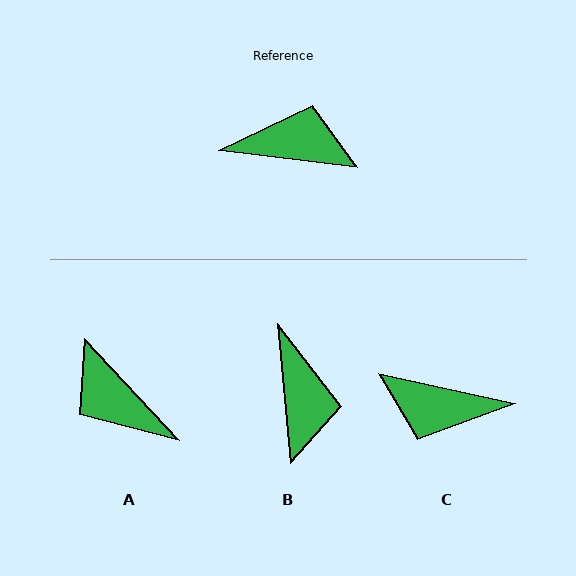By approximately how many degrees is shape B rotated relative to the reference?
Approximately 78 degrees clockwise.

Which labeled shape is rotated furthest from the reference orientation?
C, about 175 degrees away.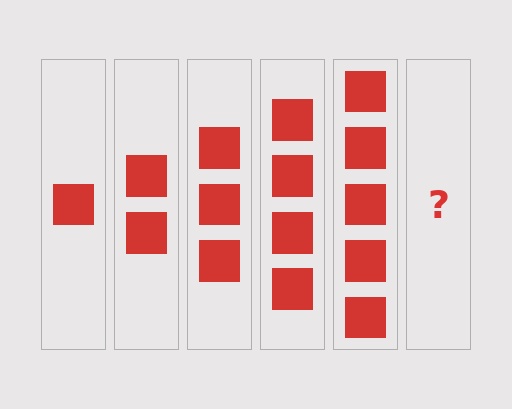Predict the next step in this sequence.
The next step is 6 squares.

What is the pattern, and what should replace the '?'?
The pattern is that each step adds one more square. The '?' should be 6 squares.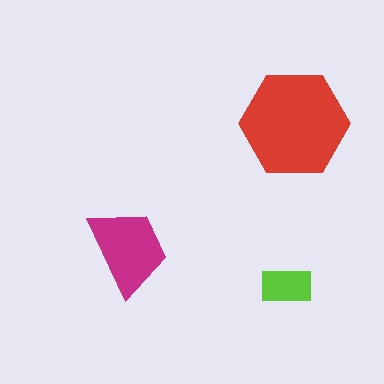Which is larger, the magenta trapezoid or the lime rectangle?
The magenta trapezoid.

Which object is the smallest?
The lime rectangle.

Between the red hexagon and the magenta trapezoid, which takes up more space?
The red hexagon.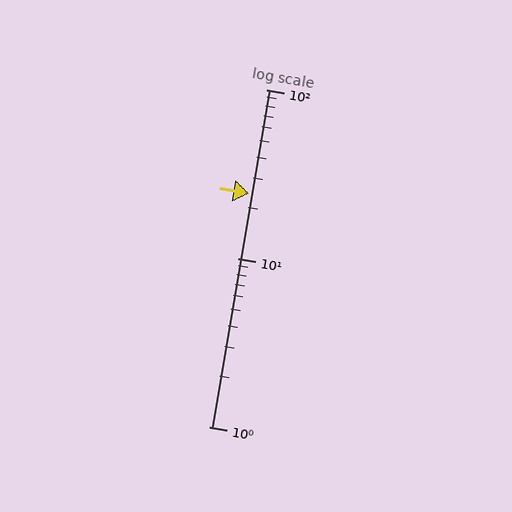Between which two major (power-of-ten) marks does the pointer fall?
The pointer is between 10 and 100.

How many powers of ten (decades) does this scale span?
The scale spans 2 decades, from 1 to 100.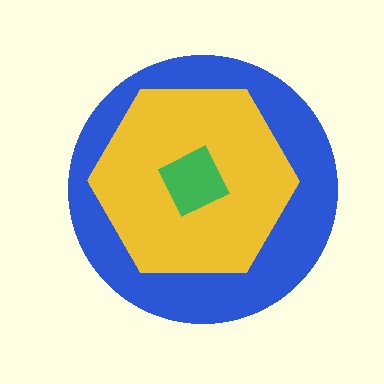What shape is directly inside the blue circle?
The yellow hexagon.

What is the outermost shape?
The blue circle.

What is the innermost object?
The green square.